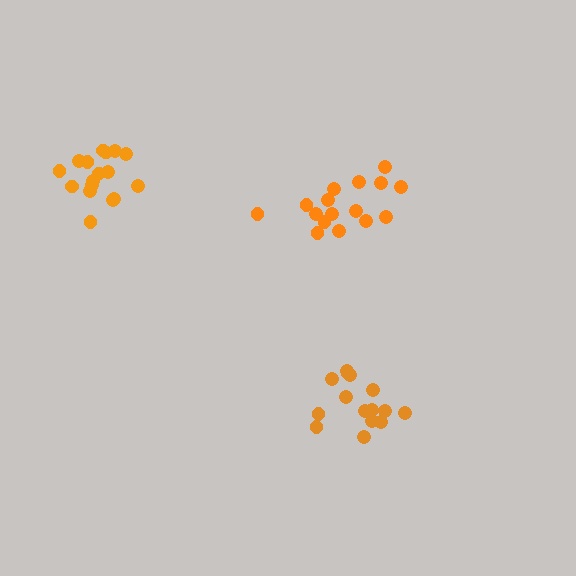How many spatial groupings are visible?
There are 3 spatial groupings.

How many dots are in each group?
Group 1: 16 dots, Group 2: 16 dots, Group 3: 17 dots (49 total).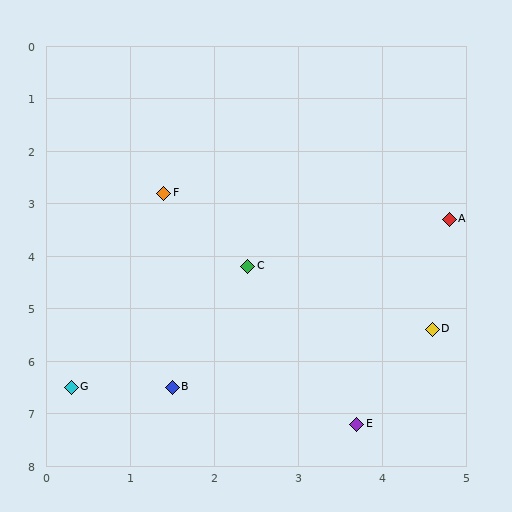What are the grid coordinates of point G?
Point G is at approximately (0.3, 6.5).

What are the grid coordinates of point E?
Point E is at approximately (3.7, 7.2).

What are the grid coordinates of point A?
Point A is at approximately (4.8, 3.3).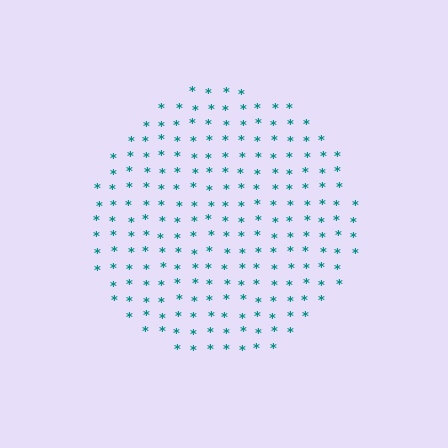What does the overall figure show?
The overall figure shows a circle.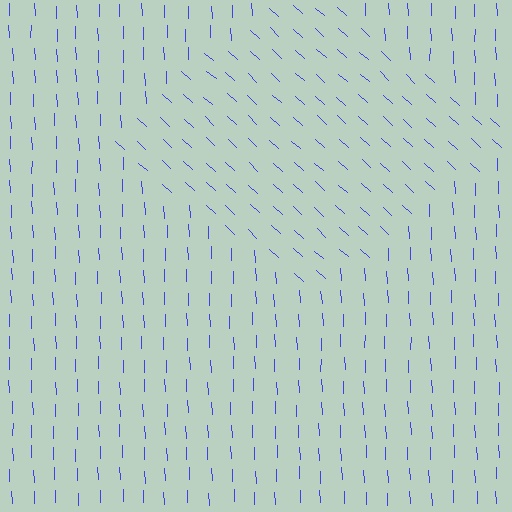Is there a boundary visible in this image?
Yes, there is a texture boundary formed by a change in line orientation.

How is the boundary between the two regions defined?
The boundary is defined purely by a change in line orientation (approximately 45 degrees difference). All lines are the same color and thickness.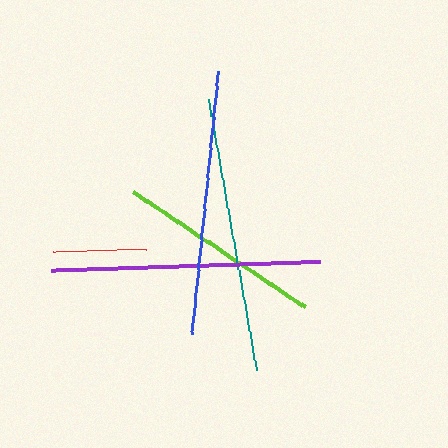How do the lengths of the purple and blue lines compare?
The purple and blue lines are approximately the same length.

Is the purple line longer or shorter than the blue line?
The purple line is longer than the blue line.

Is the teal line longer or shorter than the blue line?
The teal line is longer than the blue line.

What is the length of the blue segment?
The blue segment is approximately 265 pixels long.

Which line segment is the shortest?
The red line is the shortest at approximately 93 pixels.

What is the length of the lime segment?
The lime segment is approximately 207 pixels long.